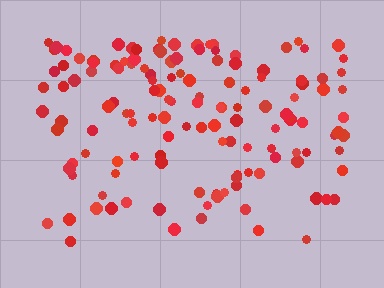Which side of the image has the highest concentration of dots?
The top.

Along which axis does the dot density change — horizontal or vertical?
Vertical.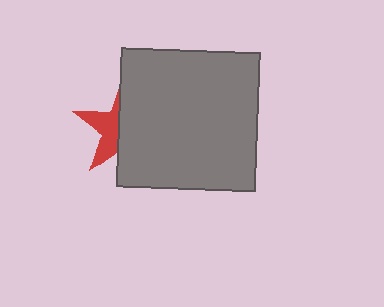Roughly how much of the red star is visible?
A small part of it is visible (roughly 41%).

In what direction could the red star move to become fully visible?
The red star could move left. That would shift it out from behind the gray square entirely.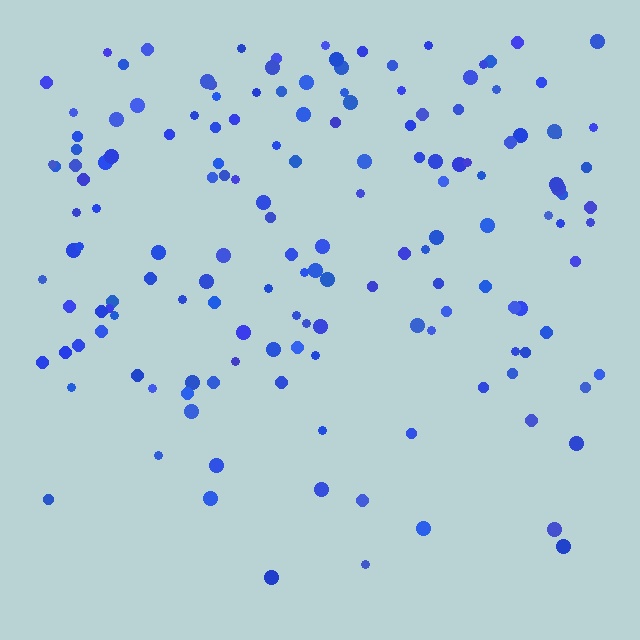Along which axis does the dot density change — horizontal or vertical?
Vertical.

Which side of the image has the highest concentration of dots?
The top.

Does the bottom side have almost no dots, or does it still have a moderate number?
Still a moderate number, just noticeably fewer than the top.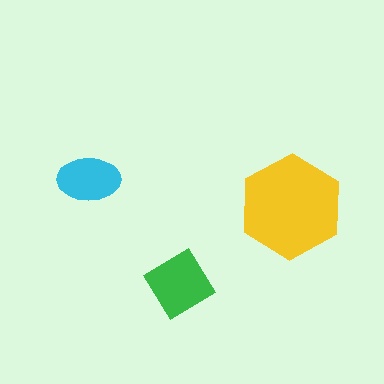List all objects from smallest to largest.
The cyan ellipse, the green diamond, the yellow hexagon.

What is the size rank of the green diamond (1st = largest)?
2nd.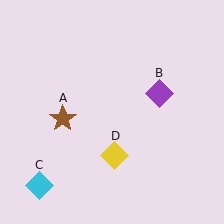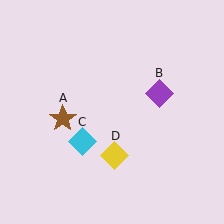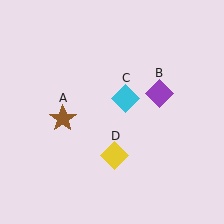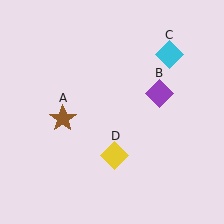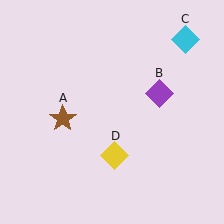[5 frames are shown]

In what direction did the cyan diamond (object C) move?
The cyan diamond (object C) moved up and to the right.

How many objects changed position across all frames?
1 object changed position: cyan diamond (object C).